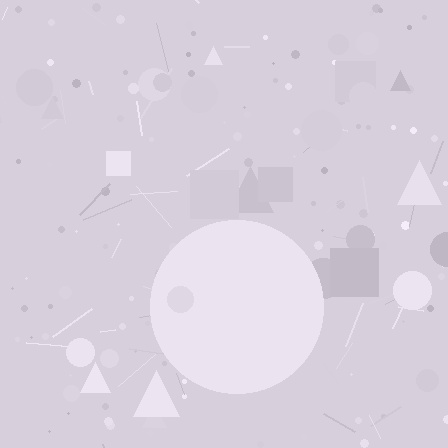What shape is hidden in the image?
A circle is hidden in the image.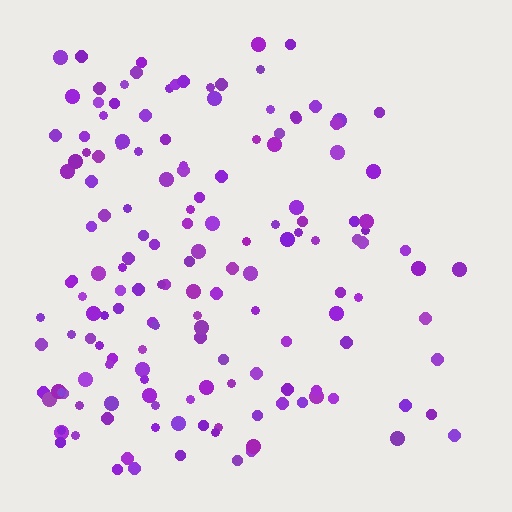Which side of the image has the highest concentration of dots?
The left.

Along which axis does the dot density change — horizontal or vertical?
Horizontal.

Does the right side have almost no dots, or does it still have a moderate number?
Still a moderate number, just noticeably fewer than the left.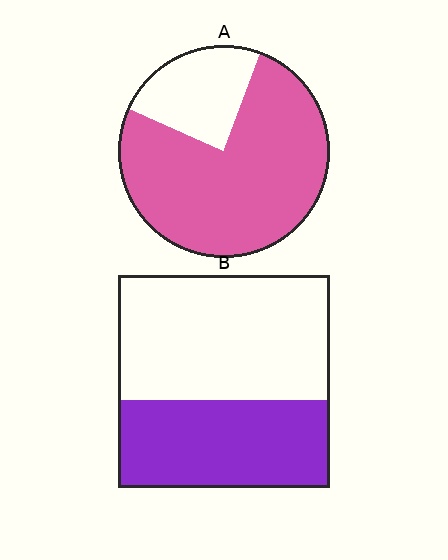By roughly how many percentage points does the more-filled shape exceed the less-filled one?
By roughly 35 percentage points (A over B).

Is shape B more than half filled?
No.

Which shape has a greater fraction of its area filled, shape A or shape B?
Shape A.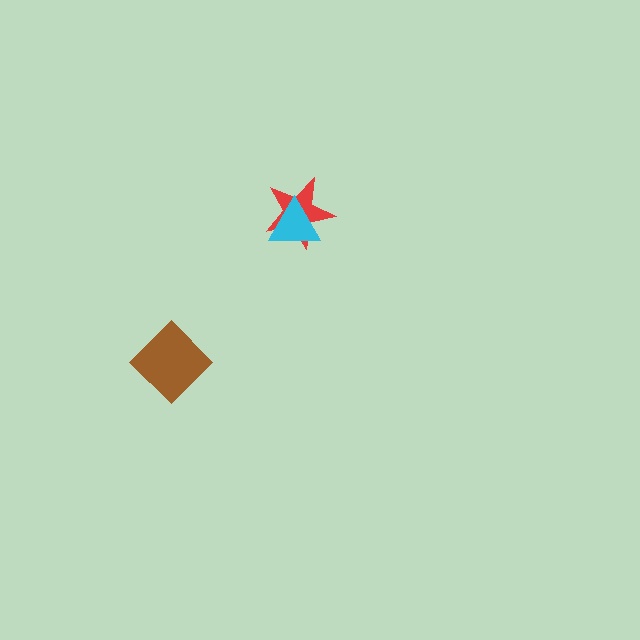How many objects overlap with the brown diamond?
0 objects overlap with the brown diamond.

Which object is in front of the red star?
The cyan triangle is in front of the red star.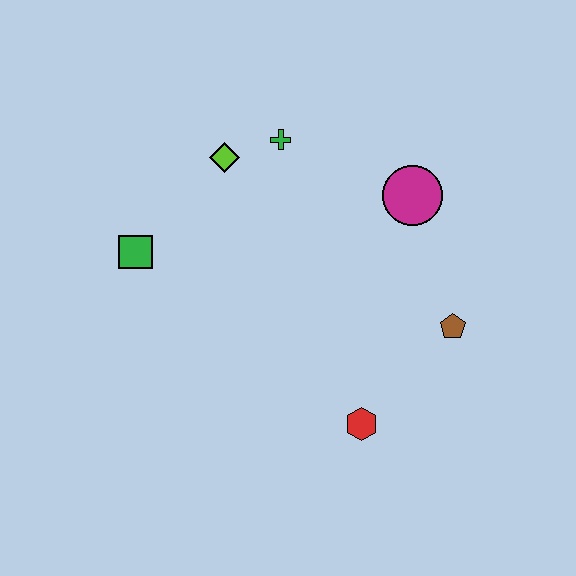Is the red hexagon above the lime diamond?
No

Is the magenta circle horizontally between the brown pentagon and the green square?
Yes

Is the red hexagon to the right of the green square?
Yes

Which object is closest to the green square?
The lime diamond is closest to the green square.